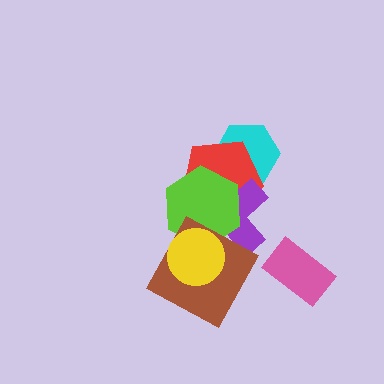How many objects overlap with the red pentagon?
3 objects overlap with the red pentagon.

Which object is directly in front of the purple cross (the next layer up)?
The lime hexagon is directly in front of the purple cross.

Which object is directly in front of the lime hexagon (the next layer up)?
The brown square is directly in front of the lime hexagon.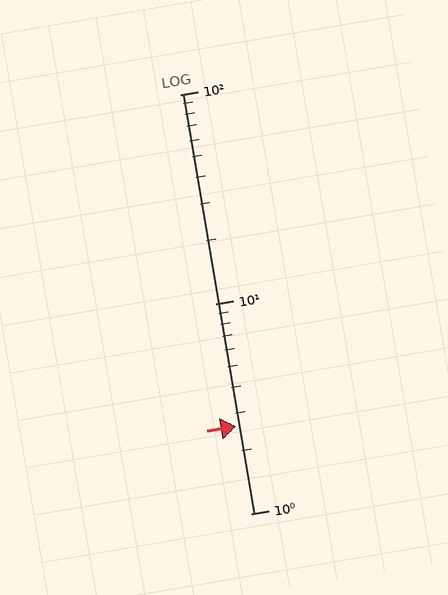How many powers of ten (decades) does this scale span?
The scale spans 2 decades, from 1 to 100.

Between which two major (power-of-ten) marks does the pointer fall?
The pointer is between 1 and 10.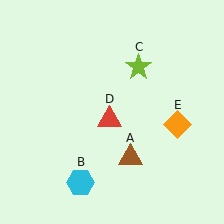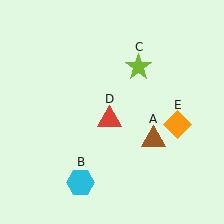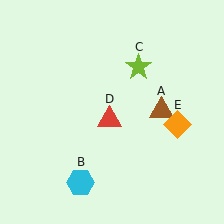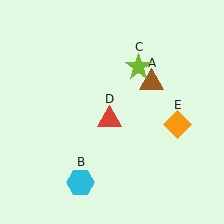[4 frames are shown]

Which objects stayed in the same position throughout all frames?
Cyan hexagon (object B) and lime star (object C) and red triangle (object D) and orange diamond (object E) remained stationary.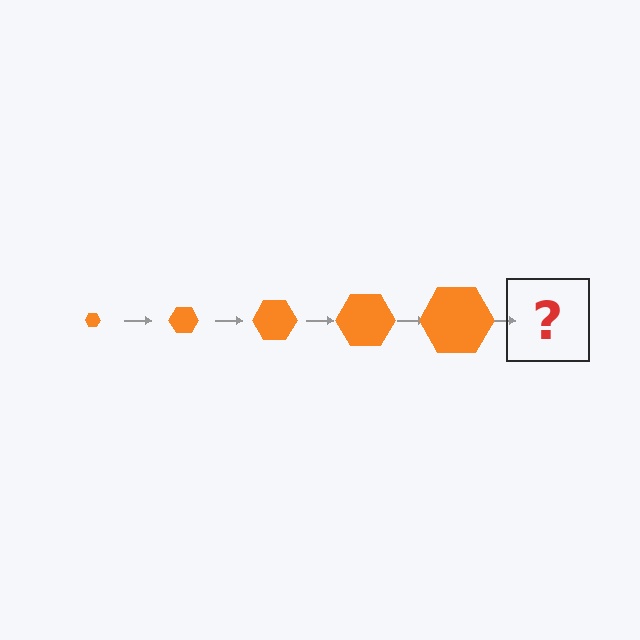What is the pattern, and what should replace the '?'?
The pattern is that the hexagon gets progressively larger each step. The '?' should be an orange hexagon, larger than the previous one.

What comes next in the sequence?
The next element should be an orange hexagon, larger than the previous one.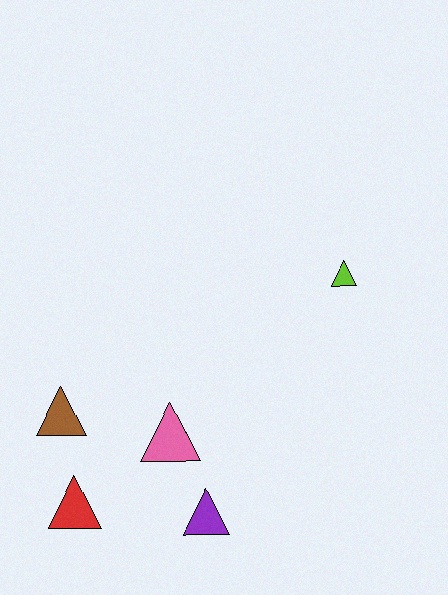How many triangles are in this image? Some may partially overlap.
There are 5 triangles.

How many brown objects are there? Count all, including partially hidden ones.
There is 1 brown object.